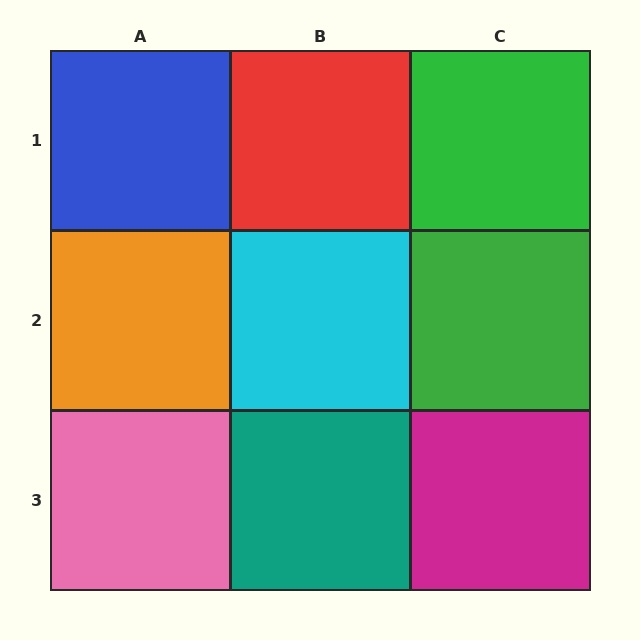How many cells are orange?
1 cell is orange.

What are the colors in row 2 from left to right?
Orange, cyan, green.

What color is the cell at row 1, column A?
Blue.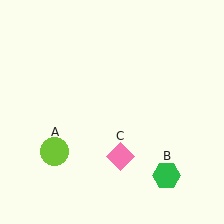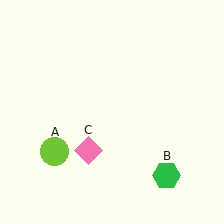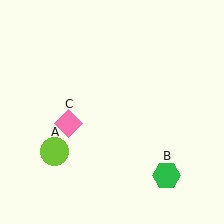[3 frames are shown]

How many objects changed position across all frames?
1 object changed position: pink diamond (object C).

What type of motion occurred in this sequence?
The pink diamond (object C) rotated clockwise around the center of the scene.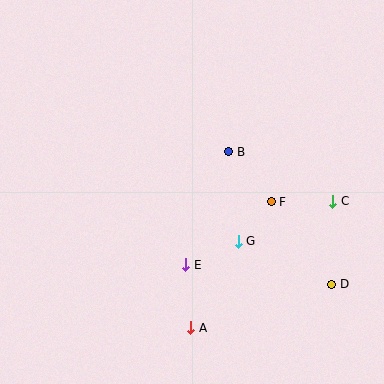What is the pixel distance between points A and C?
The distance between A and C is 190 pixels.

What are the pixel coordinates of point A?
Point A is at (191, 328).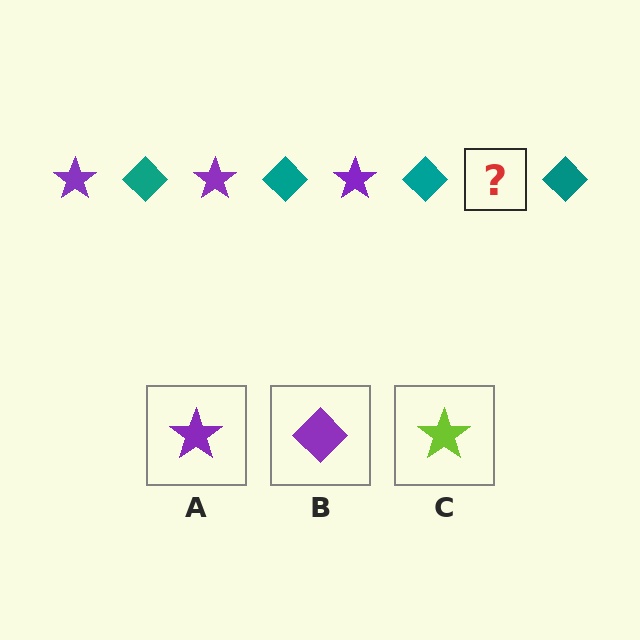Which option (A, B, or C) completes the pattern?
A.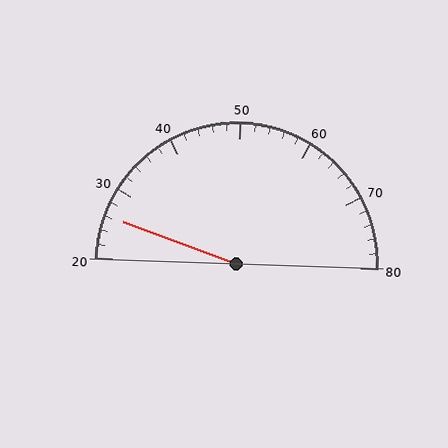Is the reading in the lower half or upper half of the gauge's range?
The reading is in the lower half of the range (20 to 80).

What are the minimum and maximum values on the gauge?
The gauge ranges from 20 to 80.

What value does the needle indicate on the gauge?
The needle indicates approximately 26.